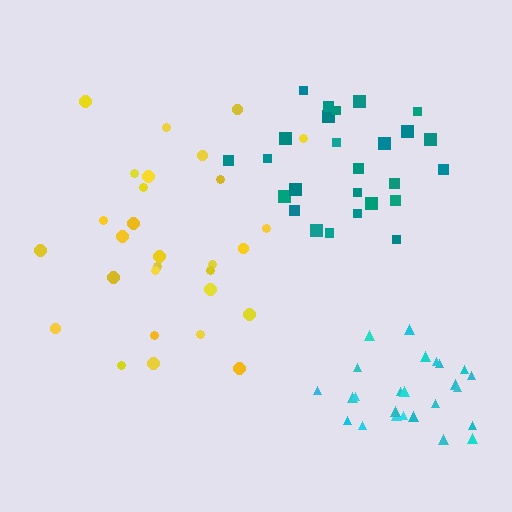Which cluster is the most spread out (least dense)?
Yellow.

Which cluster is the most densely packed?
Cyan.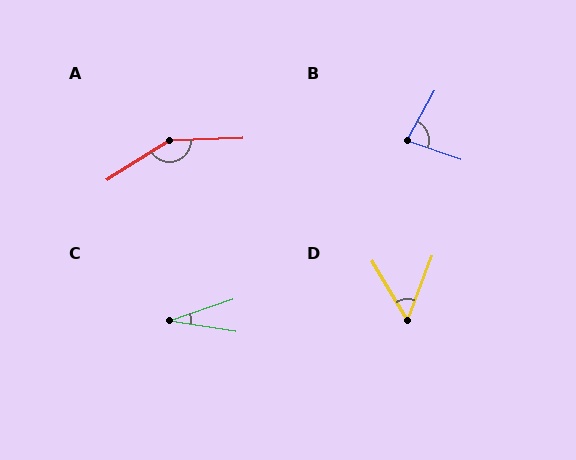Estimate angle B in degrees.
Approximately 80 degrees.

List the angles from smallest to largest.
C (28°), D (51°), B (80°), A (150°).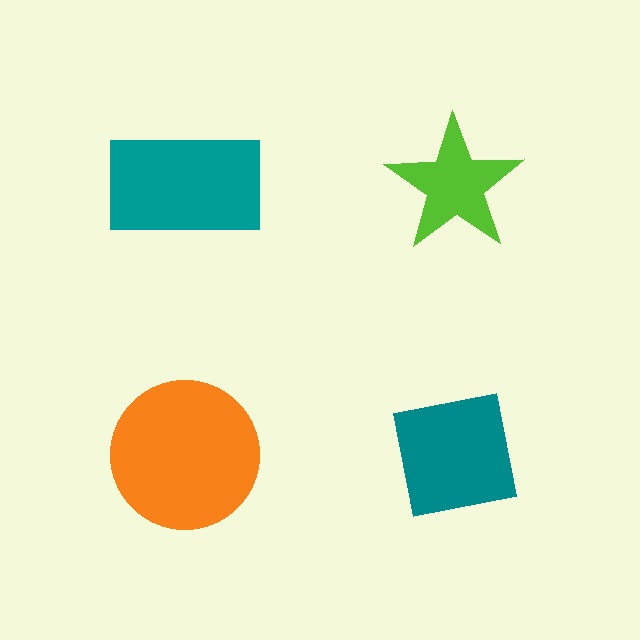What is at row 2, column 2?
A teal square.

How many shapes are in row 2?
2 shapes.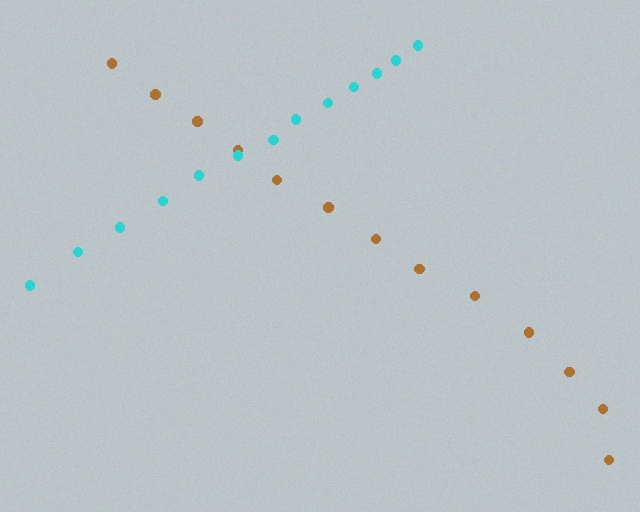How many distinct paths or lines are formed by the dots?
There are 2 distinct paths.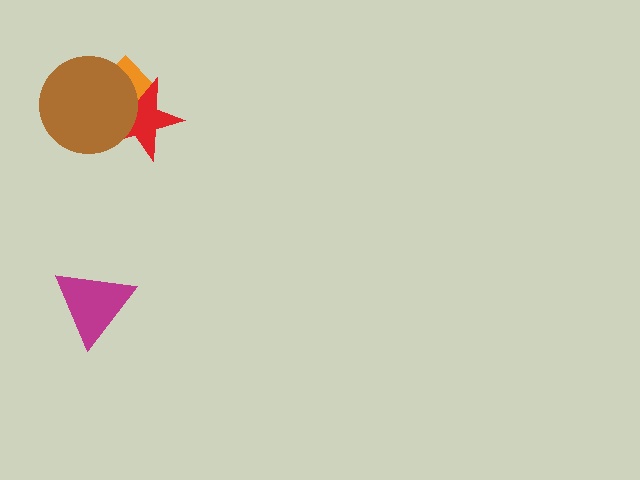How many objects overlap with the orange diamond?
2 objects overlap with the orange diamond.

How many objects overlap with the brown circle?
2 objects overlap with the brown circle.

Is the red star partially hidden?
Yes, it is partially covered by another shape.